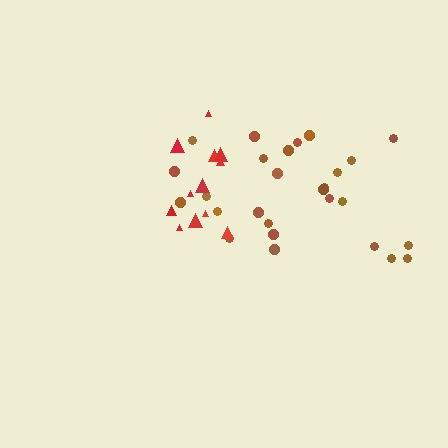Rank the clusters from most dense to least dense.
brown, red.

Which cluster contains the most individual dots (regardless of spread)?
Brown (27).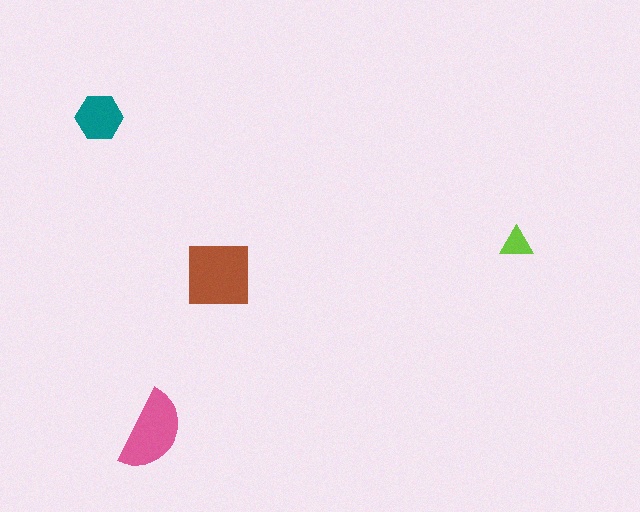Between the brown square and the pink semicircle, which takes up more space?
The brown square.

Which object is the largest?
The brown square.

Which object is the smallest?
The lime triangle.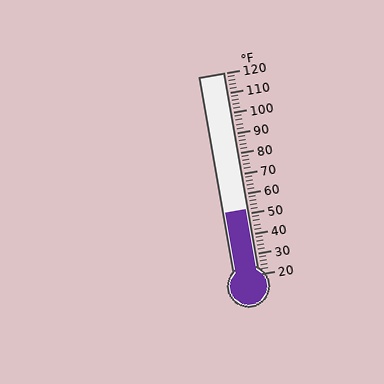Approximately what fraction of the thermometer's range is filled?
The thermometer is filled to approximately 30% of its range.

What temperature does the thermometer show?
The thermometer shows approximately 52°F.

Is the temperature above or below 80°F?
The temperature is below 80°F.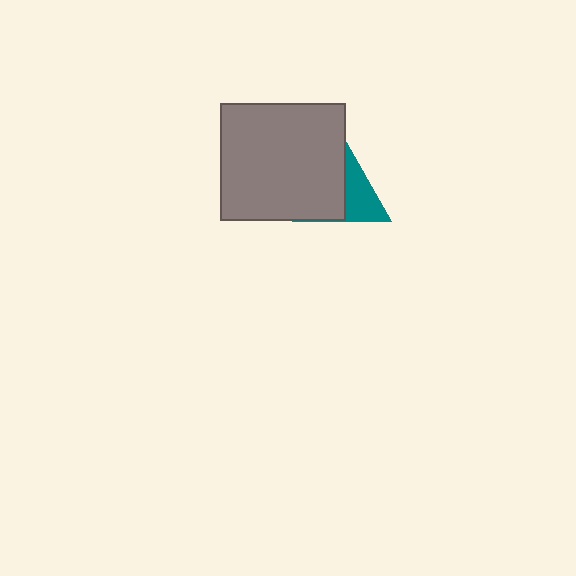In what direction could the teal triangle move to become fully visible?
The teal triangle could move right. That would shift it out from behind the gray rectangle entirely.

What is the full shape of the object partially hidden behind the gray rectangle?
The partially hidden object is a teal triangle.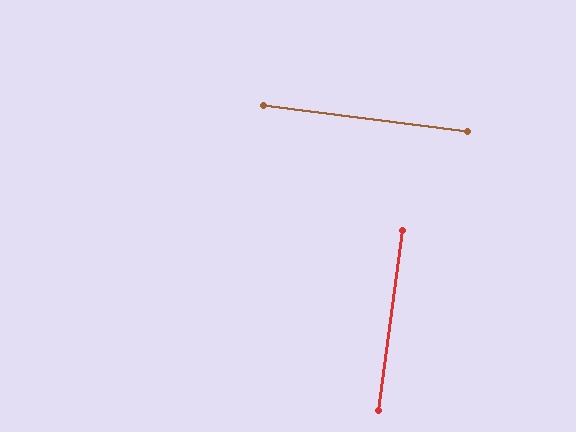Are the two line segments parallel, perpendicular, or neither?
Perpendicular — they meet at approximately 90°.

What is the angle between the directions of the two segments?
Approximately 90 degrees.